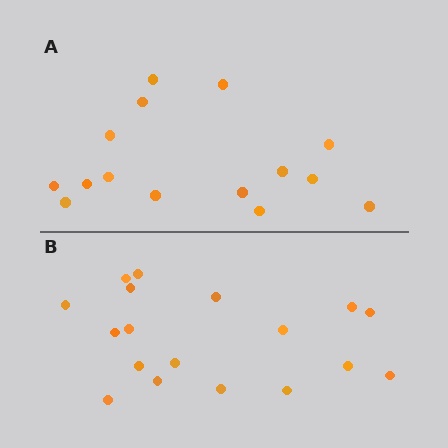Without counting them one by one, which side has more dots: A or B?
Region B (the bottom region) has more dots.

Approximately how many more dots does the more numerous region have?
Region B has just a few more — roughly 2 or 3 more dots than region A.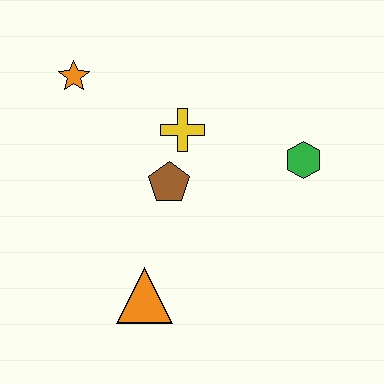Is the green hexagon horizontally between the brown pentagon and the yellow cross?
No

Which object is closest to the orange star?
The yellow cross is closest to the orange star.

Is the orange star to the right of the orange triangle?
No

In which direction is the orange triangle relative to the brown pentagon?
The orange triangle is below the brown pentagon.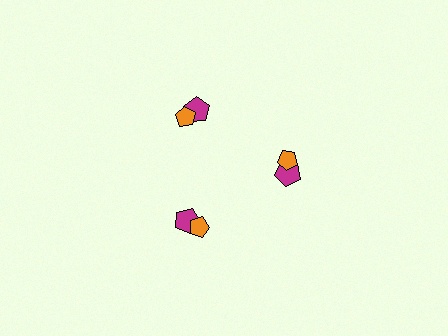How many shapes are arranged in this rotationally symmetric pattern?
There are 6 shapes, arranged in 3 groups of 2.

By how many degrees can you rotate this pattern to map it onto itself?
The pattern maps onto itself every 120 degrees of rotation.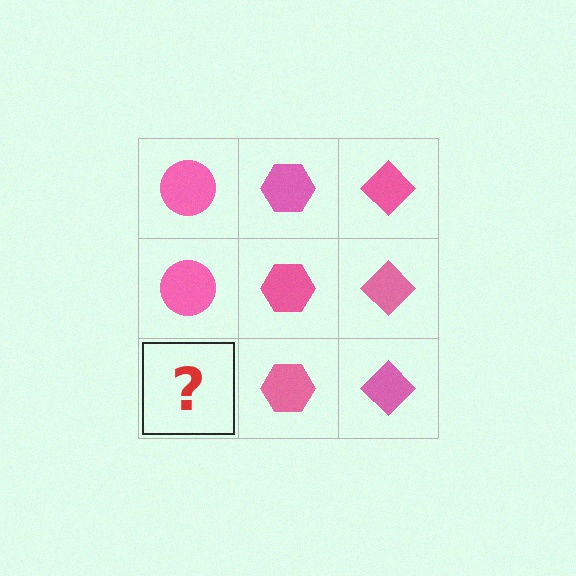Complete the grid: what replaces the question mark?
The question mark should be replaced with a pink circle.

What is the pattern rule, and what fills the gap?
The rule is that each column has a consistent shape. The gap should be filled with a pink circle.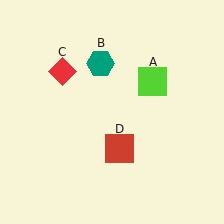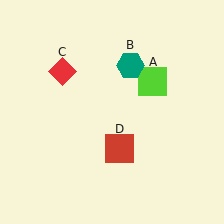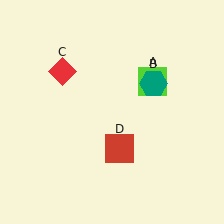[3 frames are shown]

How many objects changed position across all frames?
1 object changed position: teal hexagon (object B).